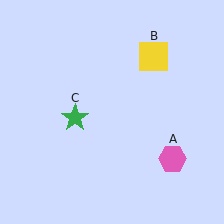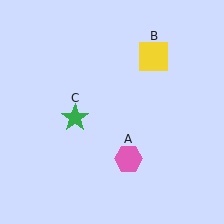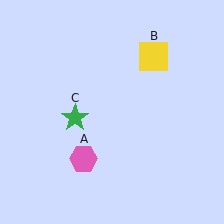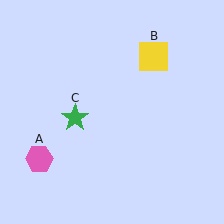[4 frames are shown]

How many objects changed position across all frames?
1 object changed position: pink hexagon (object A).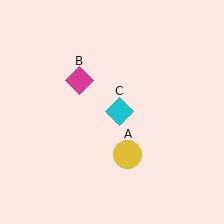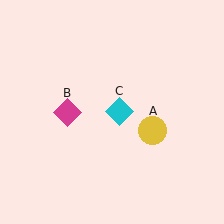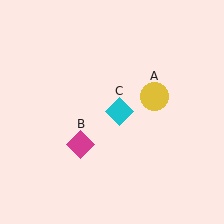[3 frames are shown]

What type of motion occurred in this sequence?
The yellow circle (object A), magenta diamond (object B) rotated counterclockwise around the center of the scene.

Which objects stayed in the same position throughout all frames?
Cyan diamond (object C) remained stationary.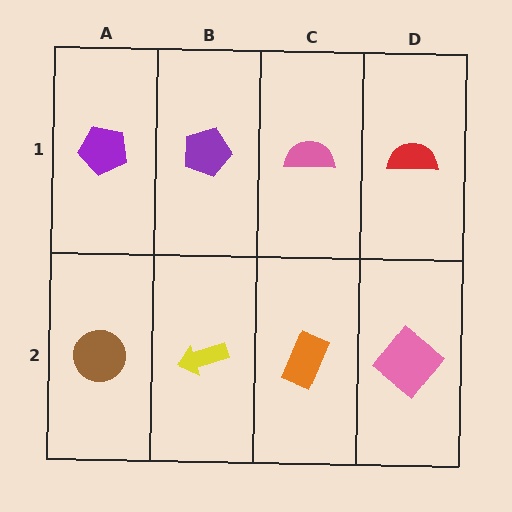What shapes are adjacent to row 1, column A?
A brown circle (row 2, column A), a purple pentagon (row 1, column B).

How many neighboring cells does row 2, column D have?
2.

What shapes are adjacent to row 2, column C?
A pink semicircle (row 1, column C), a yellow arrow (row 2, column B), a pink diamond (row 2, column D).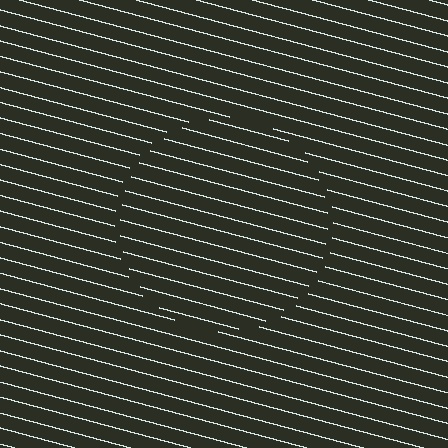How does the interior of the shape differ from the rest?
The interior of the shape contains the same grating, shifted by half a period — the contour is defined by the phase discontinuity where line-ends from the inner and outer gratings abut.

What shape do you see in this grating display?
An illusory circle. The interior of the shape contains the same grating, shifted by half a period — the contour is defined by the phase discontinuity where line-ends from the inner and outer gratings abut.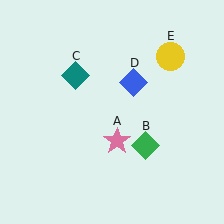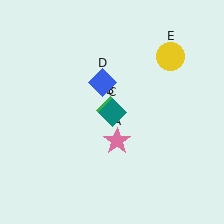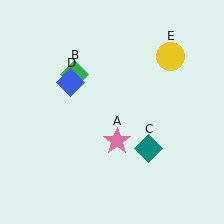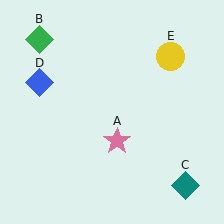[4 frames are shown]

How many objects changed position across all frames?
3 objects changed position: green diamond (object B), teal diamond (object C), blue diamond (object D).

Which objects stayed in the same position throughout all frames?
Pink star (object A) and yellow circle (object E) remained stationary.